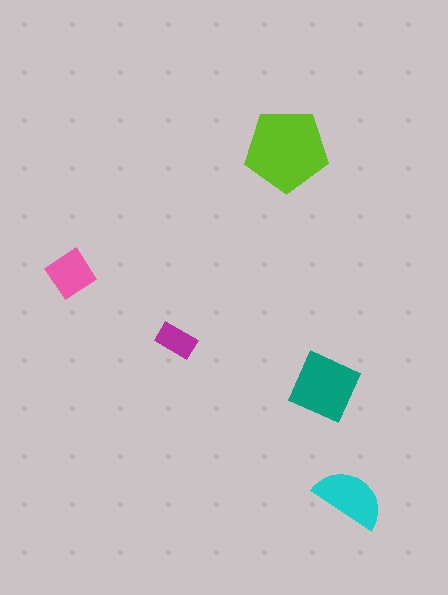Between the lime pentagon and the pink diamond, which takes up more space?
The lime pentagon.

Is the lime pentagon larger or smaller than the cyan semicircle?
Larger.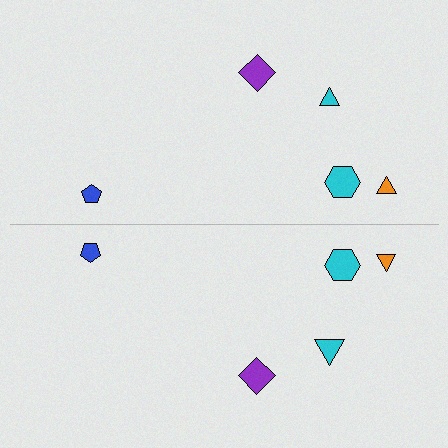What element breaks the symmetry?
The cyan triangle on the bottom side has a different size than its mirror counterpart.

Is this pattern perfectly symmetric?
No, the pattern is not perfectly symmetric. The cyan triangle on the bottom side has a different size than its mirror counterpart.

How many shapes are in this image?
There are 10 shapes in this image.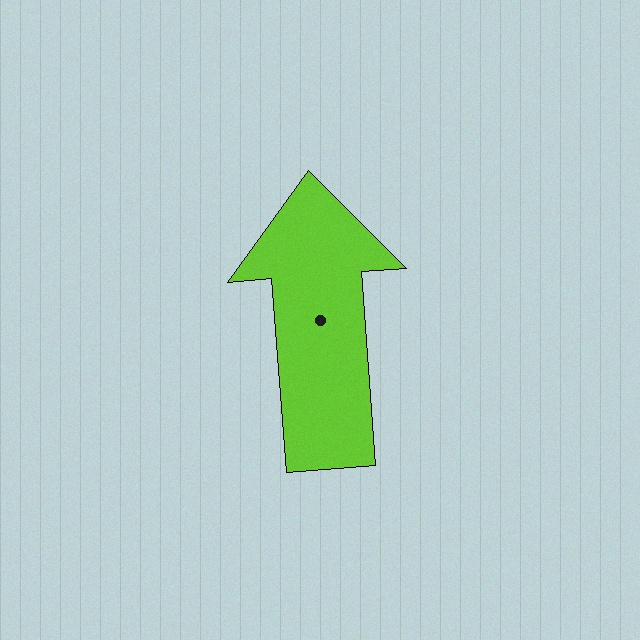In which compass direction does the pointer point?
North.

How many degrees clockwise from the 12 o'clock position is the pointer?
Approximately 356 degrees.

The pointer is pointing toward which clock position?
Roughly 12 o'clock.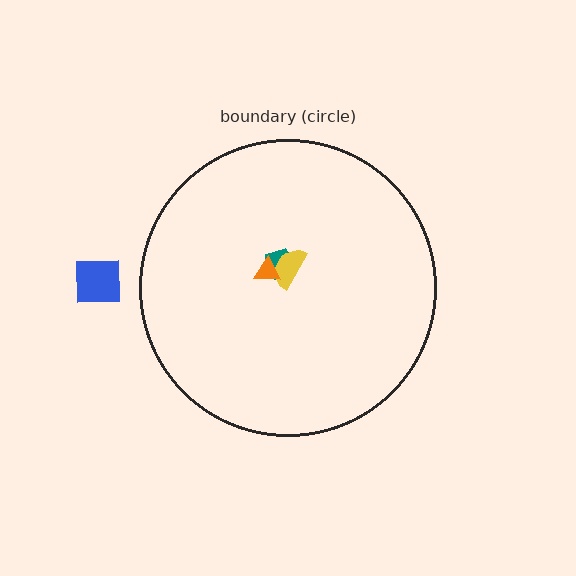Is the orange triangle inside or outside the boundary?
Inside.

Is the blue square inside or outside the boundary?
Outside.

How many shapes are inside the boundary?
3 inside, 1 outside.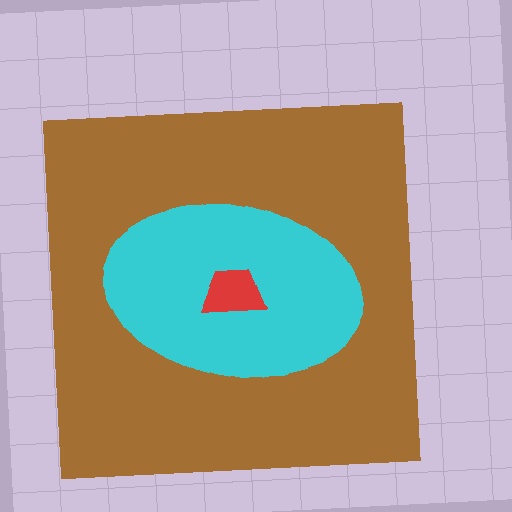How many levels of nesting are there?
3.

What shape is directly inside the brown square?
The cyan ellipse.